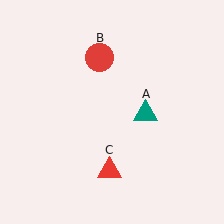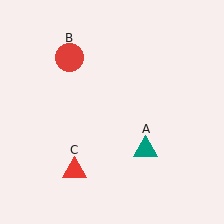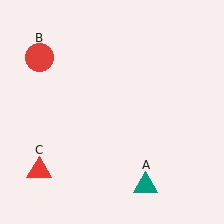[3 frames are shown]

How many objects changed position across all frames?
3 objects changed position: teal triangle (object A), red circle (object B), red triangle (object C).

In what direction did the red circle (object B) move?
The red circle (object B) moved left.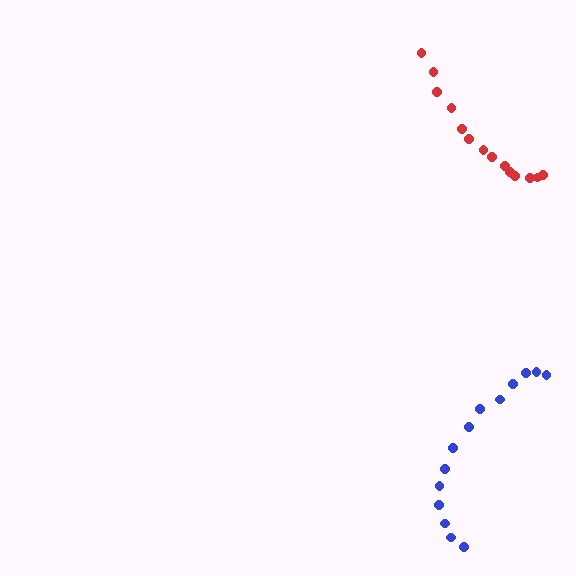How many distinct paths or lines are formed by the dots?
There are 2 distinct paths.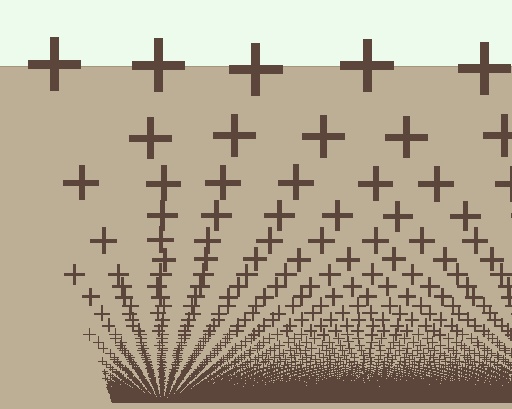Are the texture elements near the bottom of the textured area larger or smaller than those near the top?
Smaller. The gradient is inverted — elements near the bottom are smaller and denser.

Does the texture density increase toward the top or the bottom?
Density increases toward the bottom.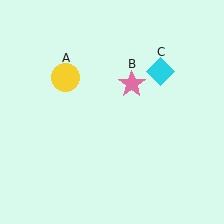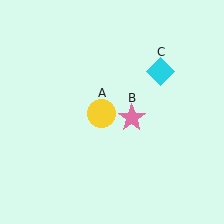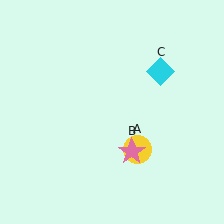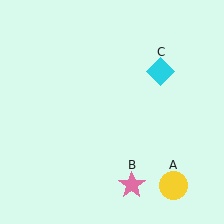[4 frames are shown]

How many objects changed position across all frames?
2 objects changed position: yellow circle (object A), pink star (object B).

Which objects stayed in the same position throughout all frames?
Cyan diamond (object C) remained stationary.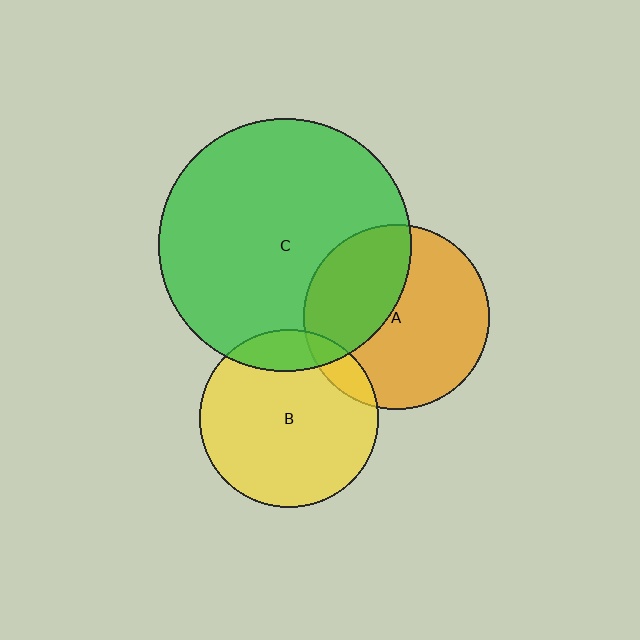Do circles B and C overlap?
Yes.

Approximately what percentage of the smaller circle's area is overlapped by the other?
Approximately 15%.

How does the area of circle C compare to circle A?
Approximately 1.9 times.